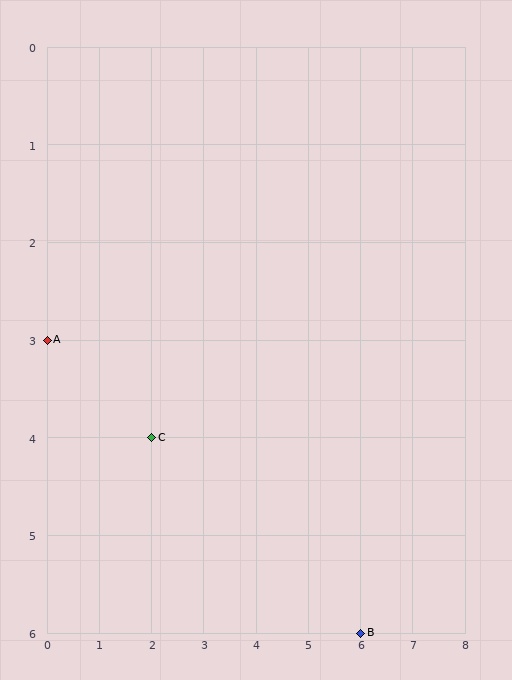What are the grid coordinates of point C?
Point C is at grid coordinates (2, 4).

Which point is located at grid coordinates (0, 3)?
Point A is at (0, 3).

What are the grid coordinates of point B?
Point B is at grid coordinates (6, 6).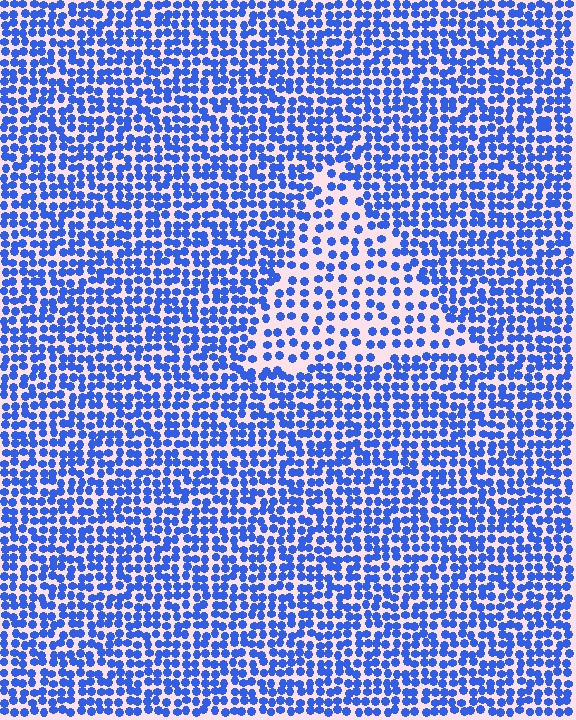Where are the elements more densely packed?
The elements are more densely packed outside the triangle boundary.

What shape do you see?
I see a triangle.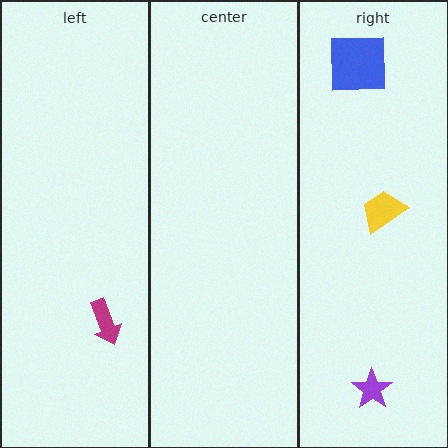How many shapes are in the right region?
3.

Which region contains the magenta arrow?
The left region.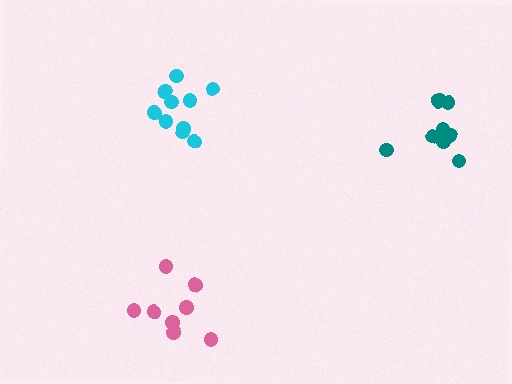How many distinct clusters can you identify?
There are 3 distinct clusters.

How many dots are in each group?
Group 1: 10 dots, Group 2: 8 dots, Group 3: 10 dots (28 total).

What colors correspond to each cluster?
The clusters are colored: cyan, pink, teal.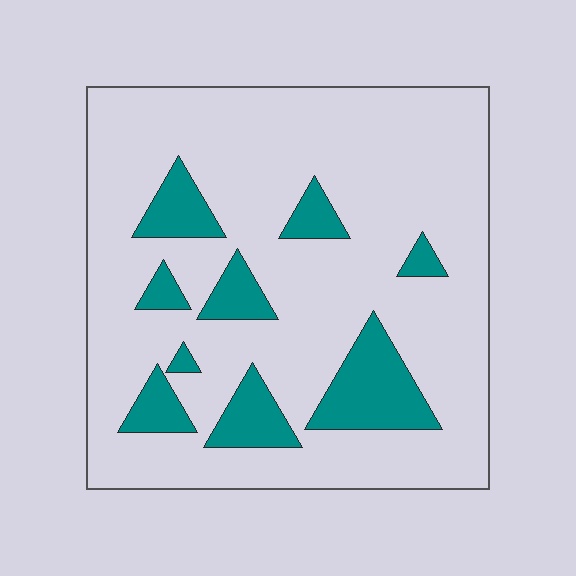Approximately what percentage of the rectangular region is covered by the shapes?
Approximately 15%.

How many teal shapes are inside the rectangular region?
9.